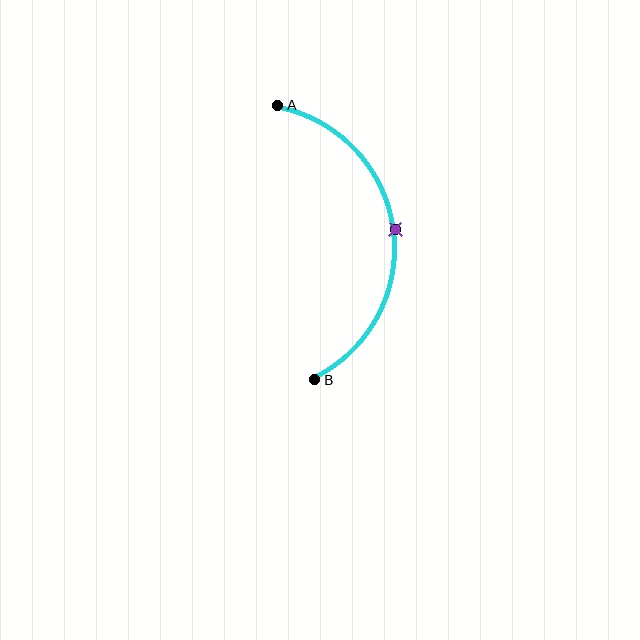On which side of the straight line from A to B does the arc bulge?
The arc bulges to the right of the straight line connecting A and B.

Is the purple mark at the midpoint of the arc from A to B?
Yes. The purple mark lies on the arc at equal arc-length from both A and B — it is the arc midpoint.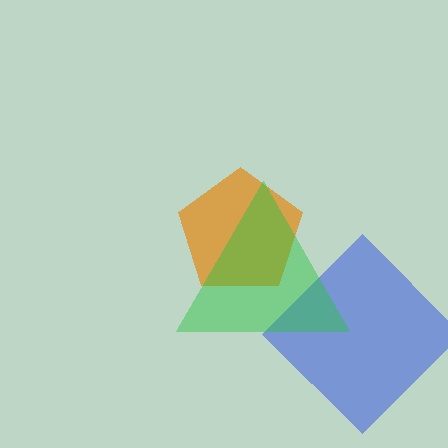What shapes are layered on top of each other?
The layered shapes are: an orange pentagon, a blue diamond, a green triangle.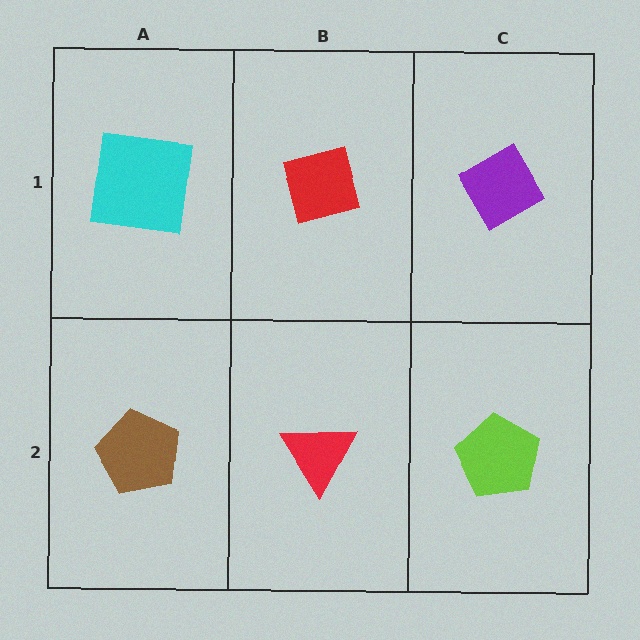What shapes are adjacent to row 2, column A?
A cyan square (row 1, column A), a red triangle (row 2, column B).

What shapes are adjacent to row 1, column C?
A lime pentagon (row 2, column C), a red square (row 1, column B).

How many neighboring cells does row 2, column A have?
2.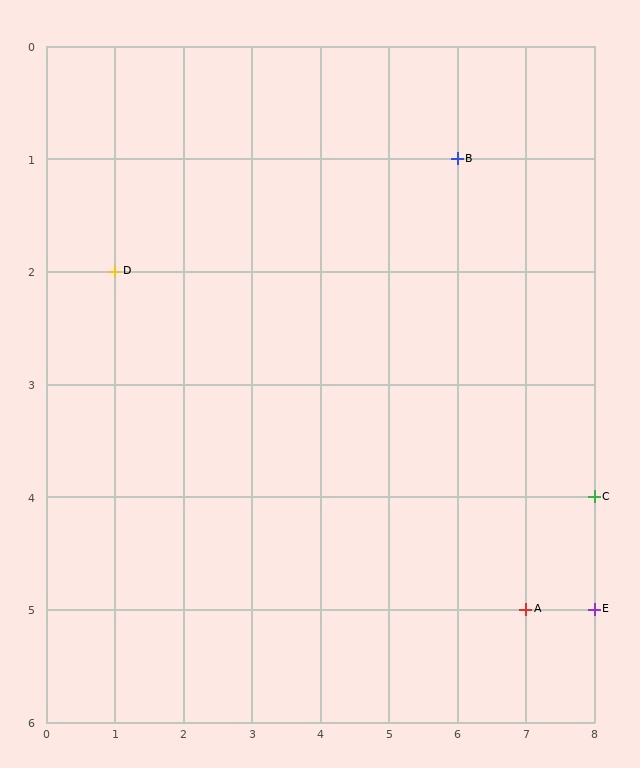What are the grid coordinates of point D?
Point D is at grid coordinates (1, 2).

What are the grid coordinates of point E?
Point E is at grid coordinates (8, 5).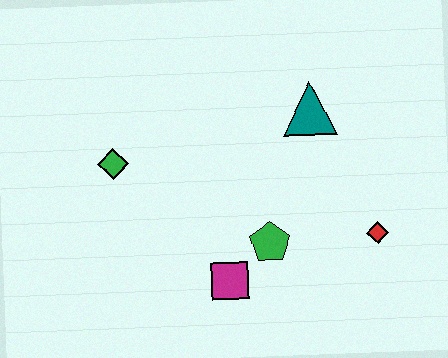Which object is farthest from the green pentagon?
The green diamond is farthest from the green pentagon.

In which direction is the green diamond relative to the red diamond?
The green diamond is to the left of the red diamond.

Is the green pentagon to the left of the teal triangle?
Yes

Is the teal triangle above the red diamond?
Yes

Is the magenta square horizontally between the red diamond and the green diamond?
Yes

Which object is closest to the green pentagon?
The magenta square is closest to the green pentagon.